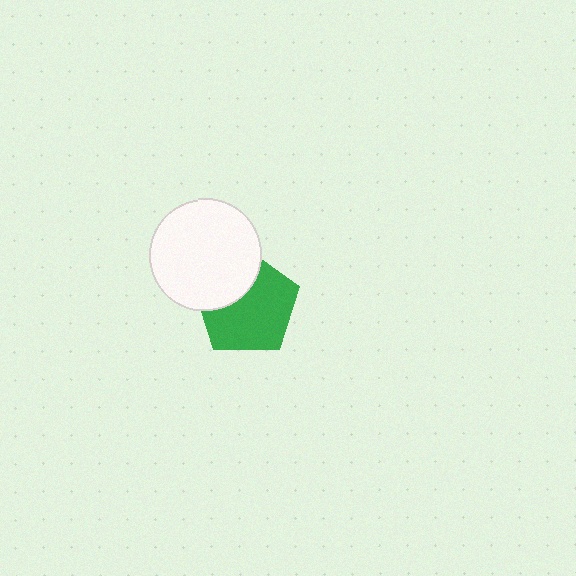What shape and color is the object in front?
The object in front is a white circle.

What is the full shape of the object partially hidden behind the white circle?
The partially hidden object is a green pentagon.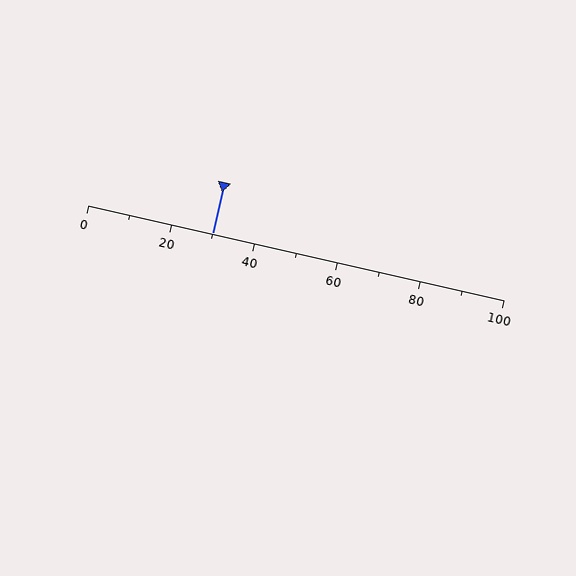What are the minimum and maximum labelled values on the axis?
The axis runs from 0 to 100.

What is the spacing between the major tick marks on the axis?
The major ticks are spaced 20 apart.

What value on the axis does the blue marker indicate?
The marker indicates approximately 30.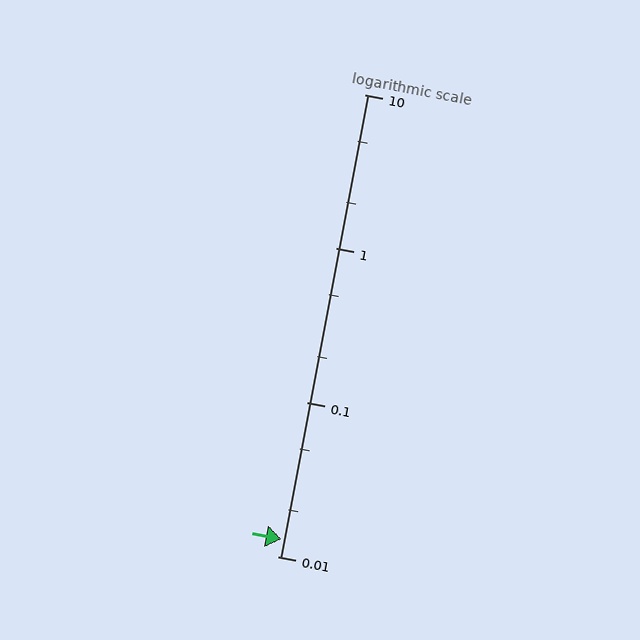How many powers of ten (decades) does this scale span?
The scale spans 3 decades, from 0.01 to 10.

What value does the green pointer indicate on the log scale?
The pointer indicates approximately 0.013.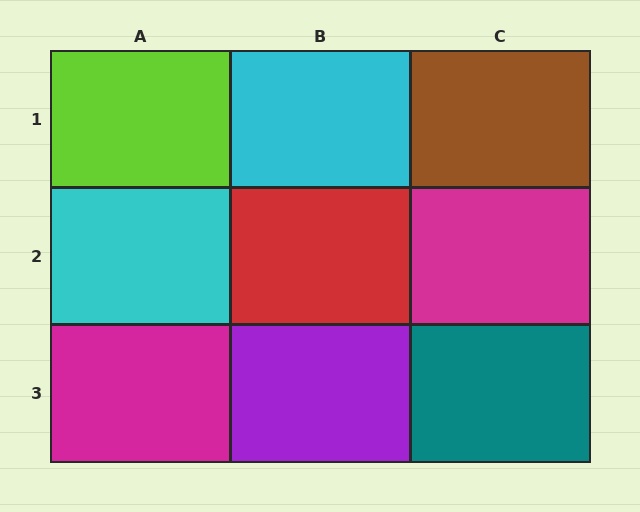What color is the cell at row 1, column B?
Cyan.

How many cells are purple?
1 cell is purple.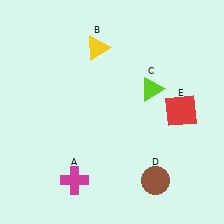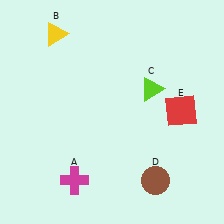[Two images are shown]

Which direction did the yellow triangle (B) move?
The yellow triangle (B) moved left.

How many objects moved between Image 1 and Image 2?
1 object moved between the two images.